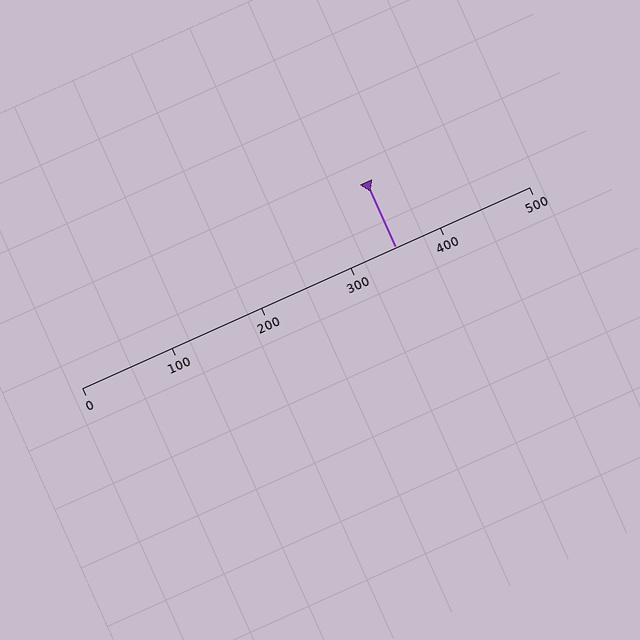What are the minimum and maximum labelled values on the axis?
The axis runs from 0 to 500.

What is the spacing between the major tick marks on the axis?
The major ticks are spaced 100 apart.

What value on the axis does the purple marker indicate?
The marker indicates approximately 350.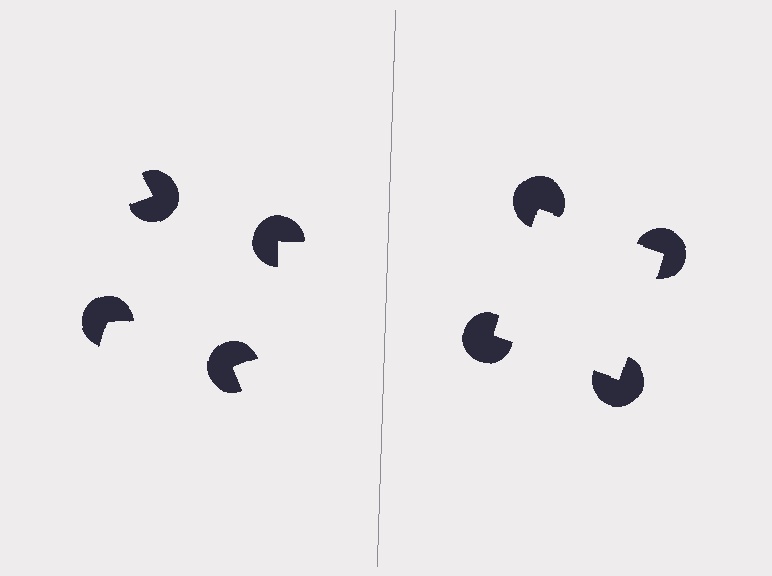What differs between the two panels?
The pac-man discs are positioned identically on both sides; only the wedge orientations differ. On the right they align to a square; on the left they are misaligned.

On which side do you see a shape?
An illusory square appears on the right side. On the left side the wedge cuts are rotated, so no coherent shape forms.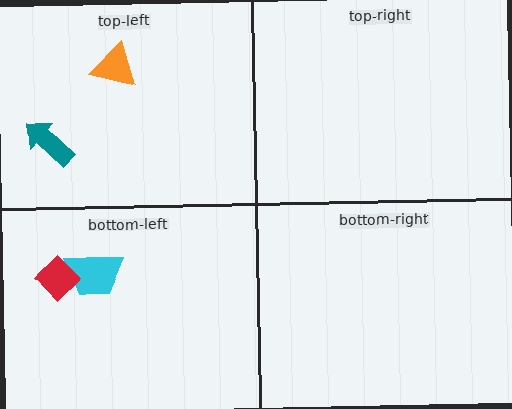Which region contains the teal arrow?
The top-left region.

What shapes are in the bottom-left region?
The cyan trapezoid, the red diamond.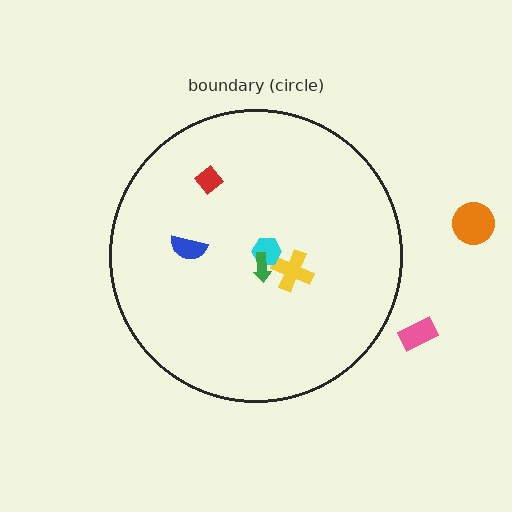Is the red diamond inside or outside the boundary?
Inside.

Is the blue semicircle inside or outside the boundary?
Inside.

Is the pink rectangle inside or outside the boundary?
Outside.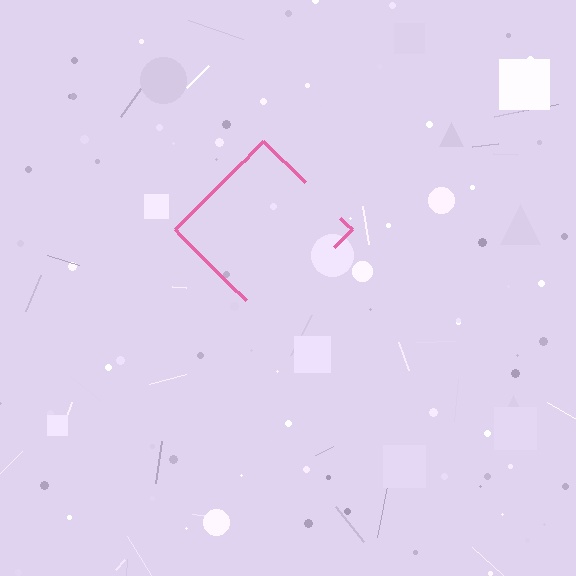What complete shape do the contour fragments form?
The contour fragments form a diamond.